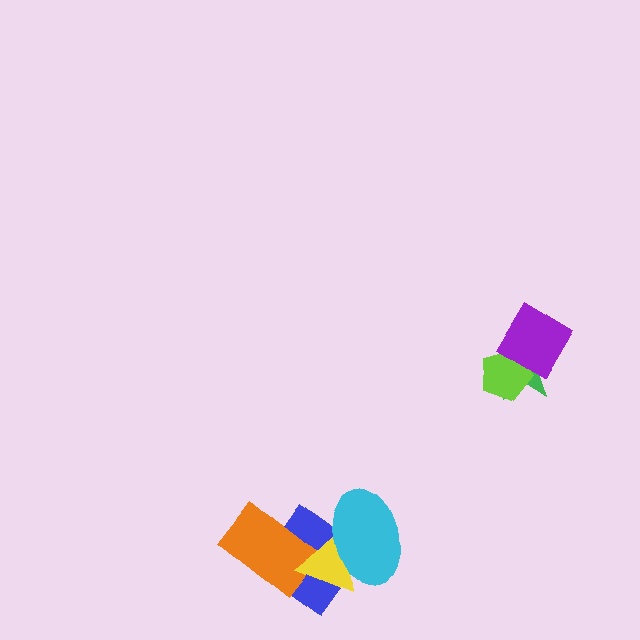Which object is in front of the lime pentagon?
The purple diamond is in front of the lime pentagon.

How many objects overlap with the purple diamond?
2 objects overlap with the purple diamond.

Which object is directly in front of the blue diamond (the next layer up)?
The orange rectangle is directly in front of the blue diamond.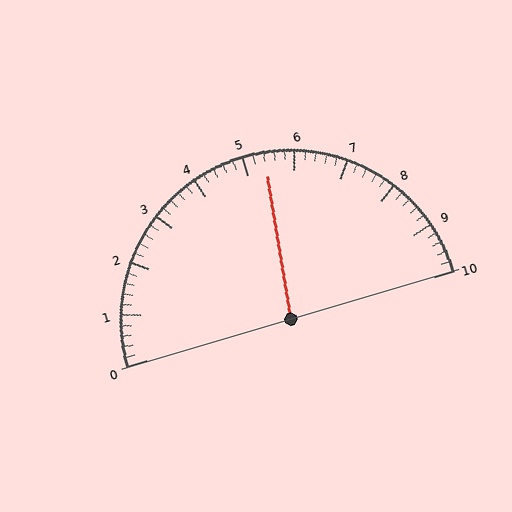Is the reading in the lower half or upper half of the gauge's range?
The reading is in the upper half of the range (0 to 10).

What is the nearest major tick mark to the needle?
The nearest major tick mark is 5.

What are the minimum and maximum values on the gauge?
The gauge ranges from 0 to 10.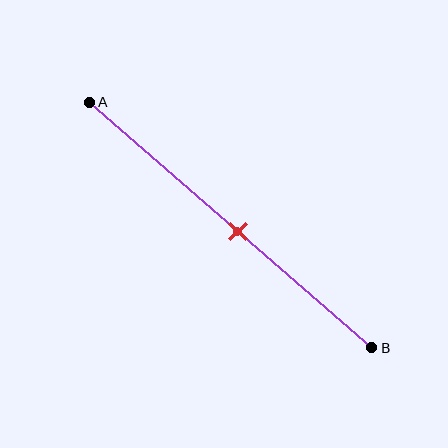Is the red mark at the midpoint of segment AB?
Yes, the mark is approximately at the midpoint.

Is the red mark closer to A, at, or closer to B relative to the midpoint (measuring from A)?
The red mark is approximately at the midpoint of segment AB.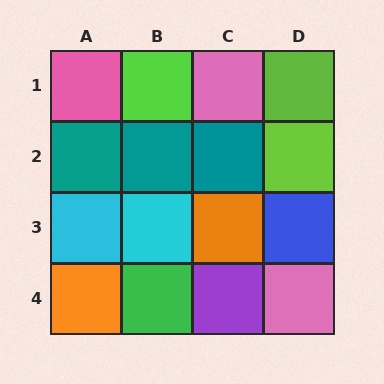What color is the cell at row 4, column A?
Orange.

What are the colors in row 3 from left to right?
Cyan, cyan, orange, blue.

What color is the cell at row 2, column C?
Teal.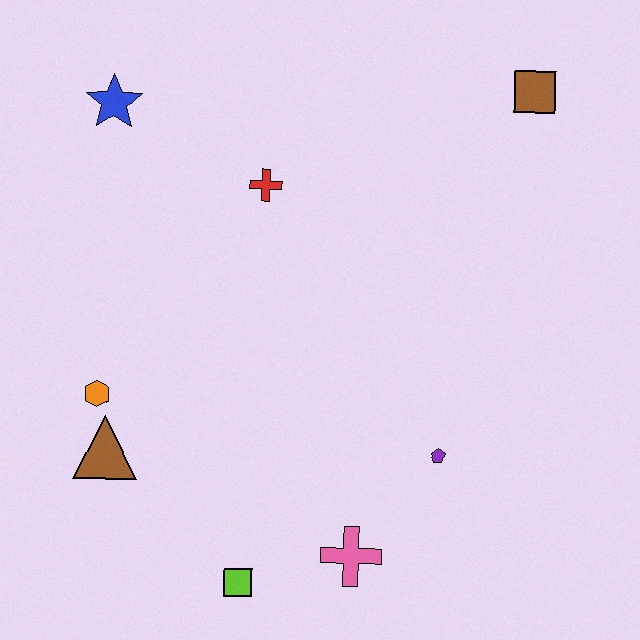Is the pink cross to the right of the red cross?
Yes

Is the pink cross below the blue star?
Yes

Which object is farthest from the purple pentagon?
The blue star is farthest from the purple pentagon.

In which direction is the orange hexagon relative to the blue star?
The orange hexagon is below the blue star.